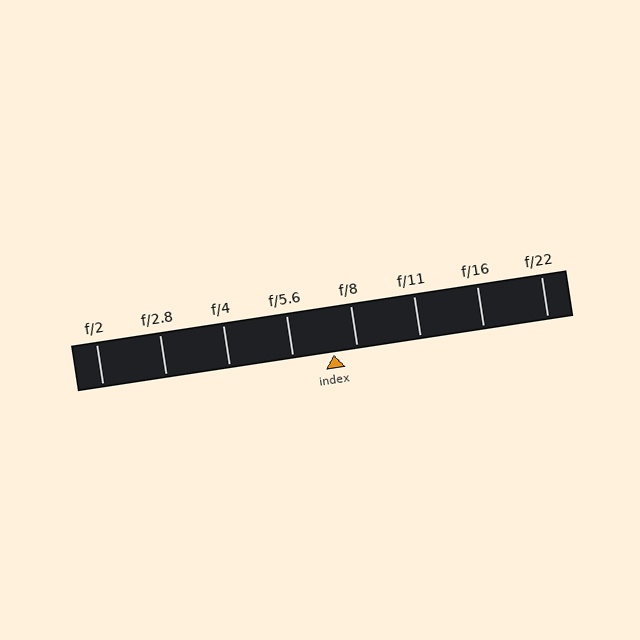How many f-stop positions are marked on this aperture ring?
There are 8 f-stop positions marked.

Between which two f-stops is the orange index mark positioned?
The index mark is between f/5.6 and f/8.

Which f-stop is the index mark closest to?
The index mark is closest to f/8.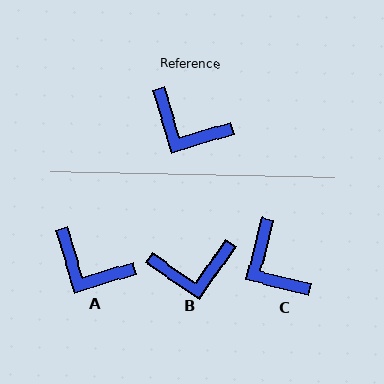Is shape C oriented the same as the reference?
No, it is off by about 31 degrees.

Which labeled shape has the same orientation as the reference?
A.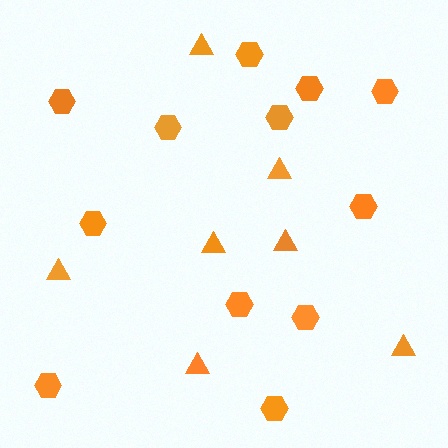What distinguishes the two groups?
There are 2 groups: one group of triangles (7) and one group of hexagons (12).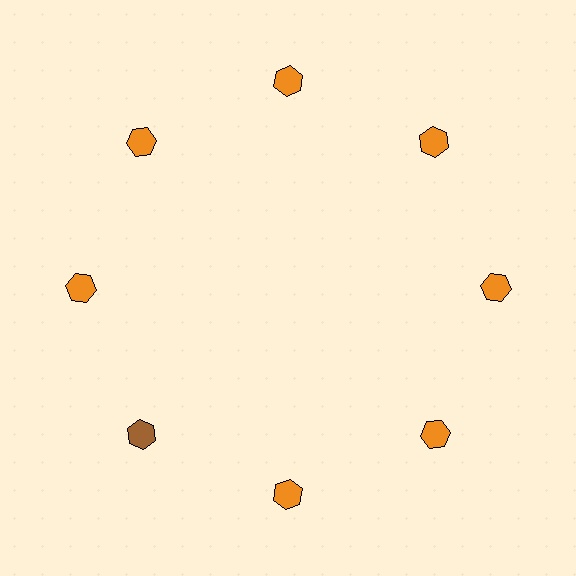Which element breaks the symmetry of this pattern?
The brown hexagon at roughly the 8 o'clock position breaks the symmetry. All other shapes are orange hexagons.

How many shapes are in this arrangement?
There are 8 shapes arranged in a ring pattern.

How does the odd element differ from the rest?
It has a different color: brown instead of orange.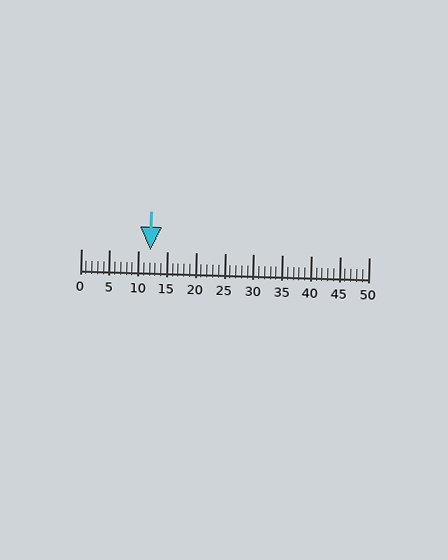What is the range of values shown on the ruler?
The ruler shows values from 0 to 50.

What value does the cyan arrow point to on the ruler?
The cyan arrow points to approximately 12.